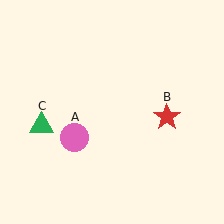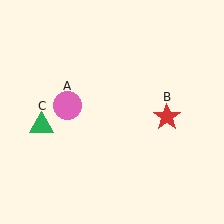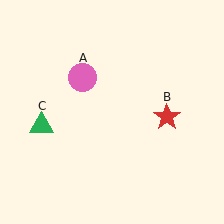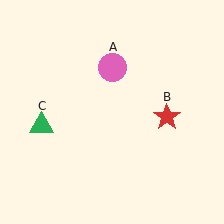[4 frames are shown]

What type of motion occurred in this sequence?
The pink circle (object A) rotated clockwise around the center of the scene.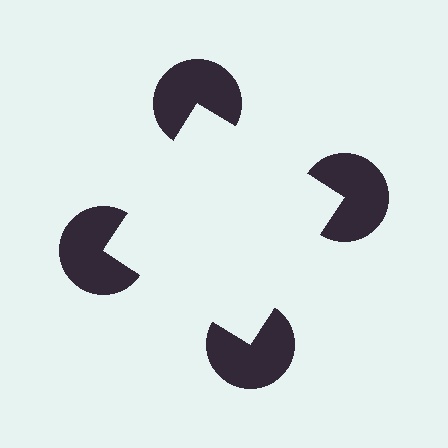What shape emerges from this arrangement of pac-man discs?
An illusory square — its edges are inferred from the aligned wedge cuts in the pac-man discs, not physically drawn.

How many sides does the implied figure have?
4 sides.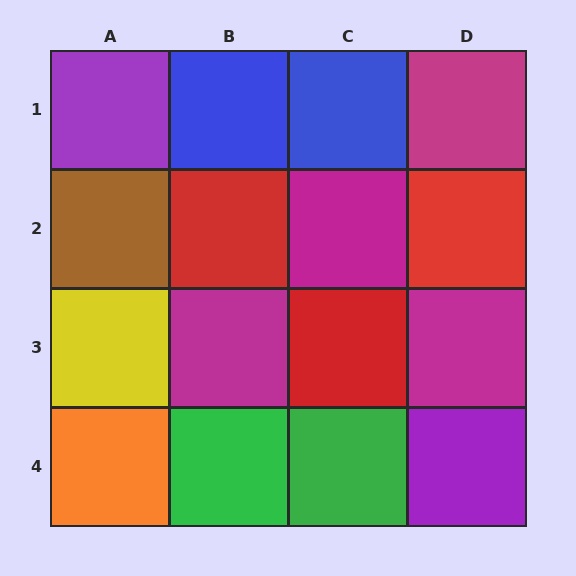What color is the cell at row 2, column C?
Magenta.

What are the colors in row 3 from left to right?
Yellow, magenta, red, magenta.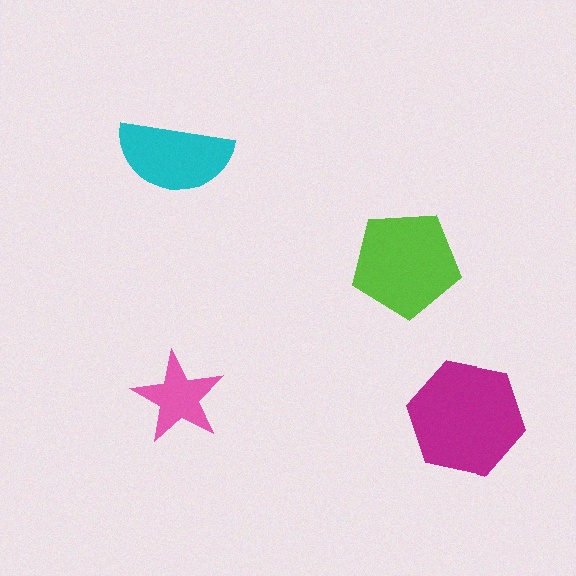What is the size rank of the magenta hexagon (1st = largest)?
1st.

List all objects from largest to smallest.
The magenta hexagon, the lime pentagon, the cyan semicircle, the pink star.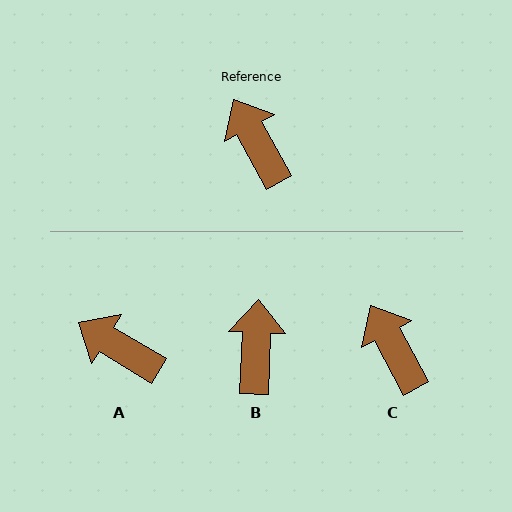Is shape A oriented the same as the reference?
No, it is off by about 30 degrees.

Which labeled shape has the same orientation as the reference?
C.